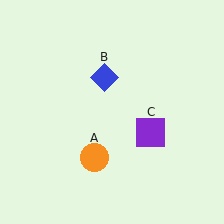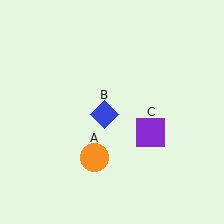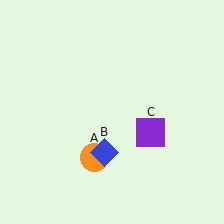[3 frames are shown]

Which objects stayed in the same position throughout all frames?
Orange circle (object A) and purple square (object C) remained stationary.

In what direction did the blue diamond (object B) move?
The blue diamond (object B) moved down.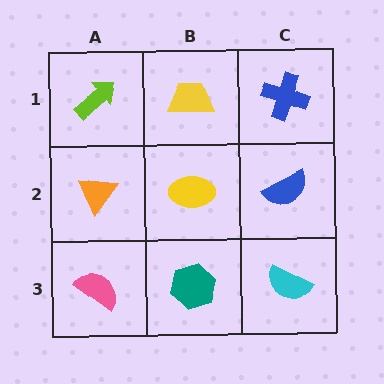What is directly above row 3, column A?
An orange triangle.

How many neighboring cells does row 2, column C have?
3.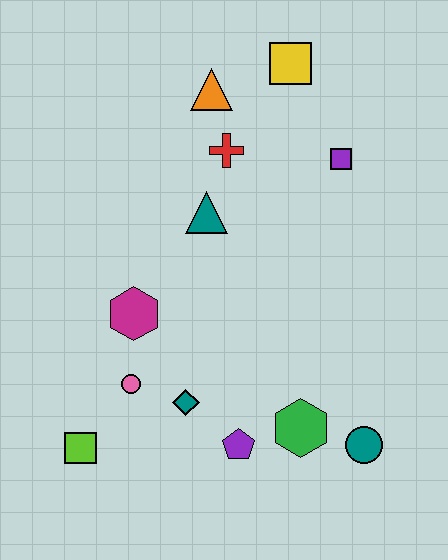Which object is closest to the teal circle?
The green hexagon is closest to the teal circle.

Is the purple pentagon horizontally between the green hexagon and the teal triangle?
Yes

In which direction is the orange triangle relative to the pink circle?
The orange triangle is above the pink circle.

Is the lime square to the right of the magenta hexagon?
No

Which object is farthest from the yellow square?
The lime square is farthest from the yellow square.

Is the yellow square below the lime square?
No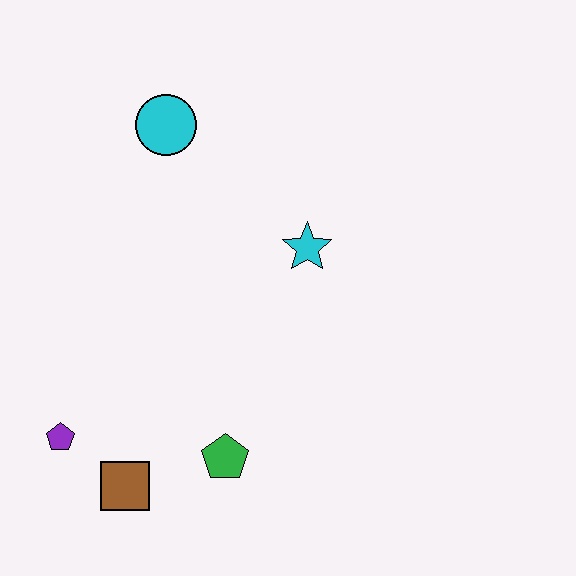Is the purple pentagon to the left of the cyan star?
Yes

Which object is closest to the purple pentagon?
The brown square is closest to the purple pentagon.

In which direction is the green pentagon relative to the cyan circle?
The green pentagon is below the cyan circle.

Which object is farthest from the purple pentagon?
The cyan circle is farthest from the purple pentagon.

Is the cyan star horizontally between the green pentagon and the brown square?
No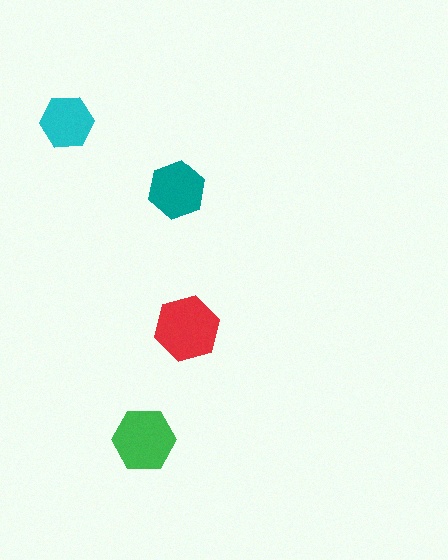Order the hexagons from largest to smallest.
the red one, the green one, the teal one, the cyan one.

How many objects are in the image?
There are 4 objects in the image.